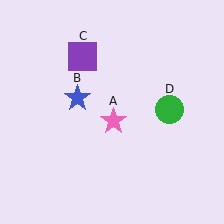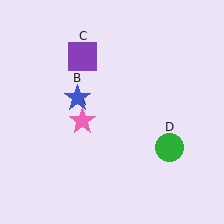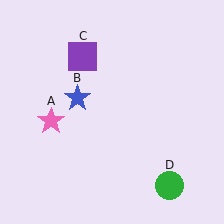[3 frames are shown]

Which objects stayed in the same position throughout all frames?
Blue star (object B) and purple square (object C) remained stationary.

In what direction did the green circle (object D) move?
The green circle (object D) moved down.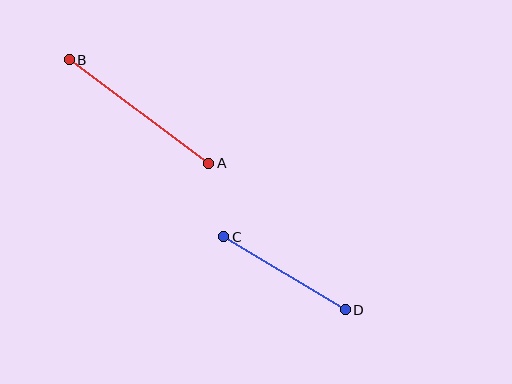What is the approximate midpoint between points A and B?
The midpoint is at approximately (139, 112) pixels.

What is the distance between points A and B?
The distance is approximately 174 pixels.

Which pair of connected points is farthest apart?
Points A and B are farthest apart.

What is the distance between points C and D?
The distance is approximately 142 pixels.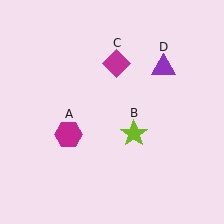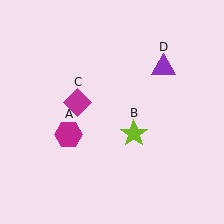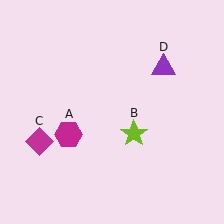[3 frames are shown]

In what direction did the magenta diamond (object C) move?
The magenta diamond (object C) moved down and to the left.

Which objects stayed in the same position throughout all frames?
Magenta hexagon (object A) and lime star (object B) and purple triangle (object D) remained stationary.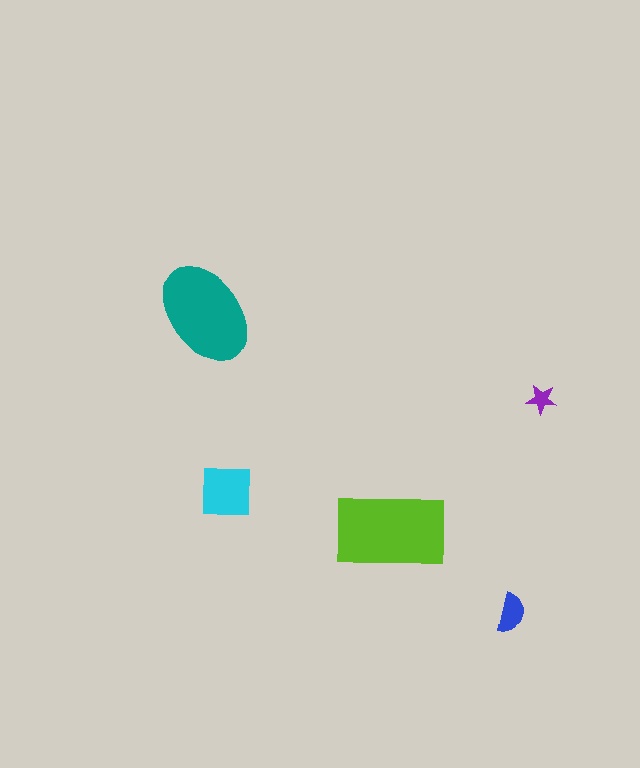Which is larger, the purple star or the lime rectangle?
The lime rectangle.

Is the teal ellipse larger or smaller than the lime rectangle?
Smaller.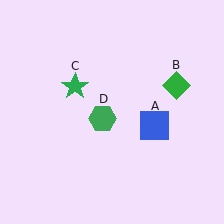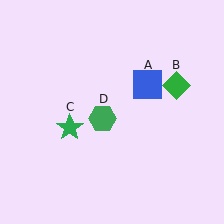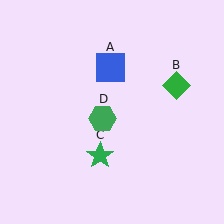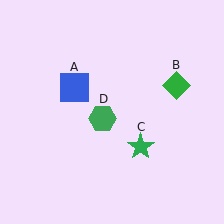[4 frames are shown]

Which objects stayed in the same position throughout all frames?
Green diamond (object B) and green hexagon (object D) remained stationary.